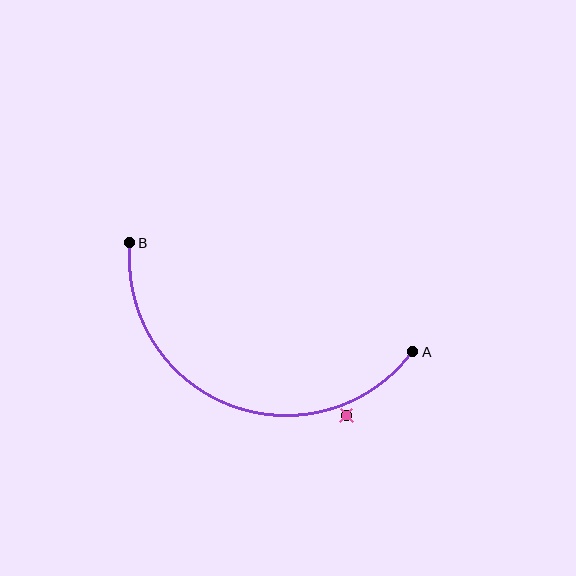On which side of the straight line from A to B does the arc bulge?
The arc bulges below the straight line connecting A and B.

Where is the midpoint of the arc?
The arc midpoint is the point on the curve farthest from the straight line joining A and B. It sits below that line.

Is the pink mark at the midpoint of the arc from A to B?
No — the pink mark does not lie on the arc at all. It sits slightly outside the curve.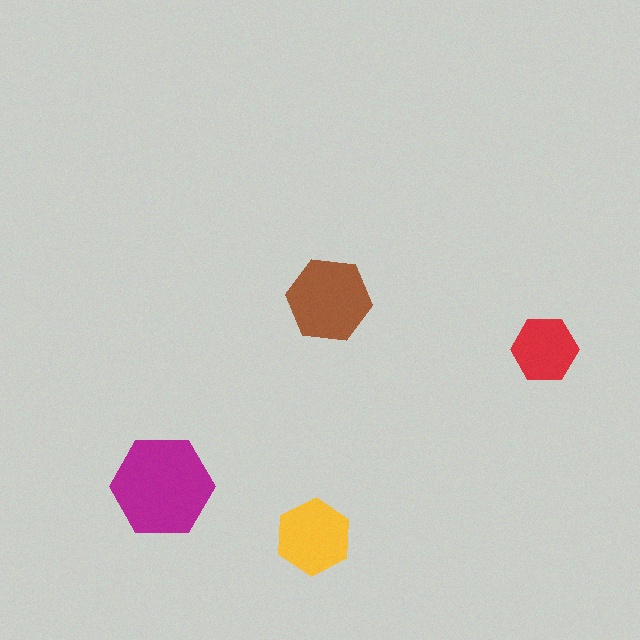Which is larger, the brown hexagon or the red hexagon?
The brown one.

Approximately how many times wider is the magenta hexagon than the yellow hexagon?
About 1.5 times wider.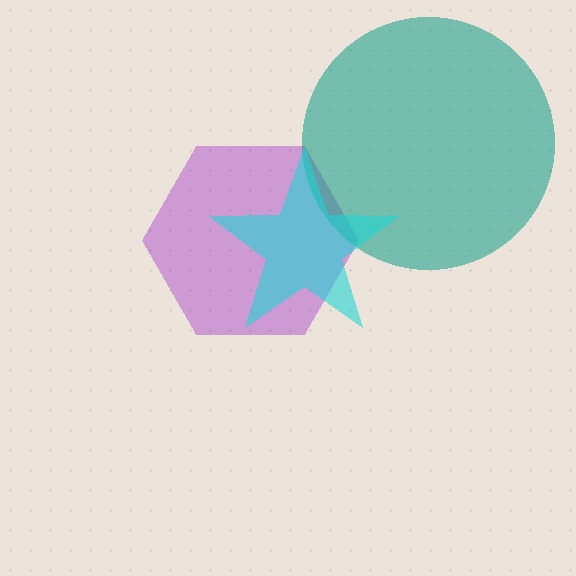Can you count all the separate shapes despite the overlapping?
Yes, there are 3 separate shapes.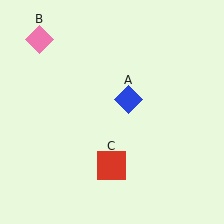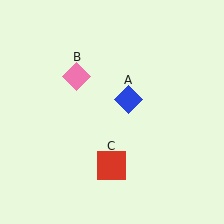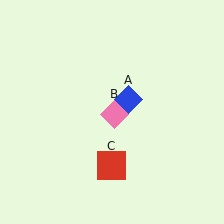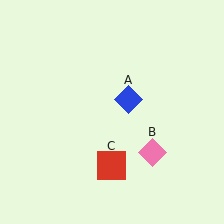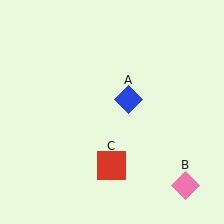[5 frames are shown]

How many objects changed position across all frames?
1 object changed position: pink diamond (object B).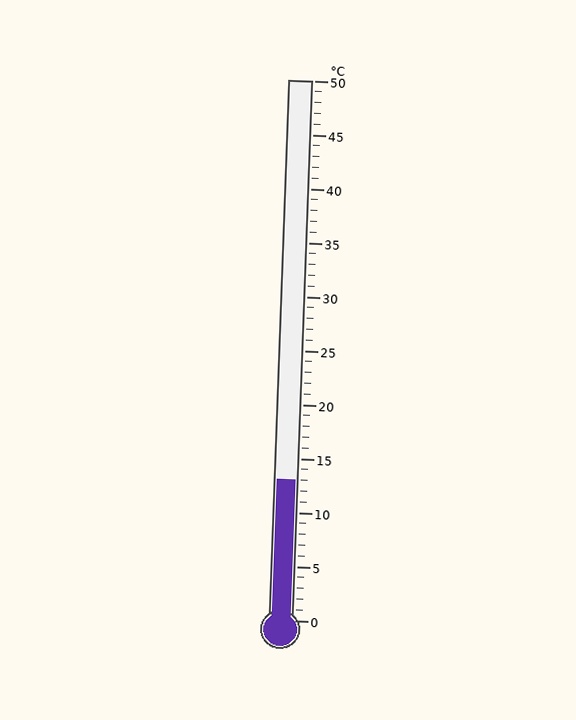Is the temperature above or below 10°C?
The temperature is above 10°C.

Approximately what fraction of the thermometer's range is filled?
The thermometer is filled to approximately 25% of its range.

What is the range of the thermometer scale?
The thermometer scale ranges from 0°C to 50°C.